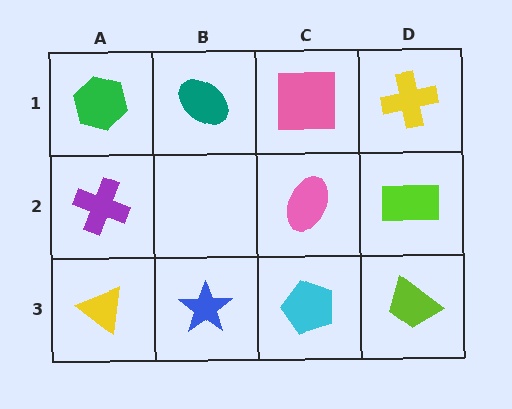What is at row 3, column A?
A yellow triangle.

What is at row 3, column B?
A blue star.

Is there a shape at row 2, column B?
No, that cell is empty.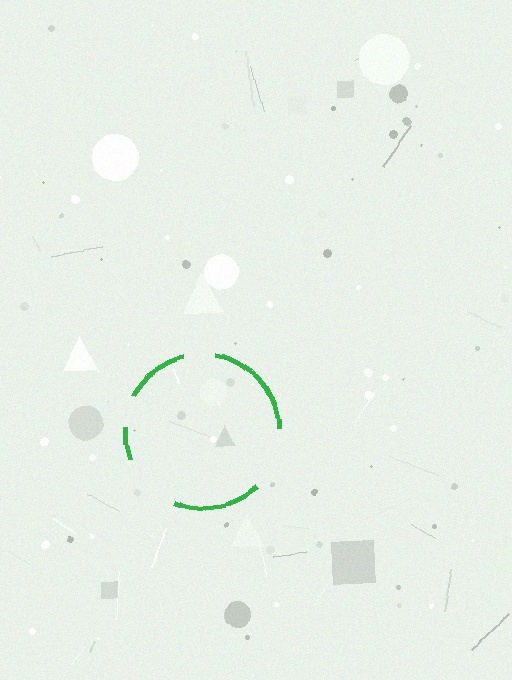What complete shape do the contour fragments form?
The contour fragments form a circle.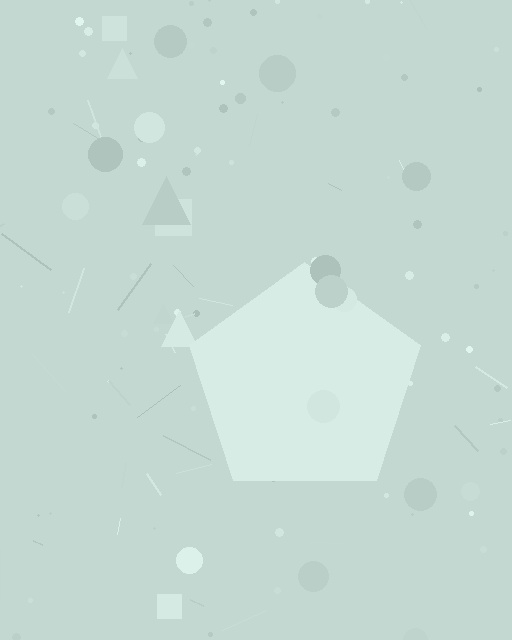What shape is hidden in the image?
A pentagon is hidden in the image.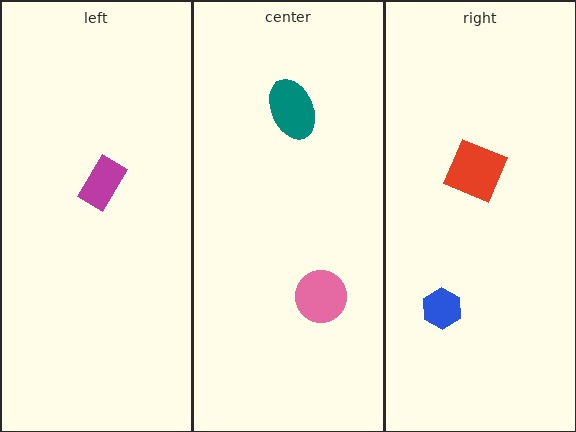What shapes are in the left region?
The magenta rectangle.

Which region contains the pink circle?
The center region.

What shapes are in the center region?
The teal ellipse, the pink circle.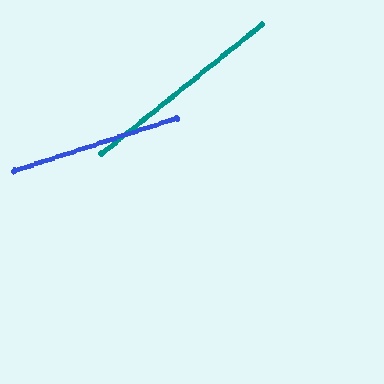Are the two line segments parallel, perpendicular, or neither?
Neither parallel nor perpendicular — they differ by about 21°.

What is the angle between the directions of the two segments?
Approximately 21 degrees.